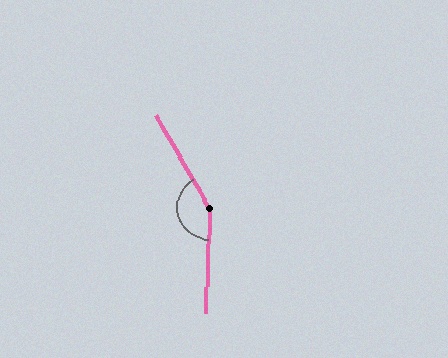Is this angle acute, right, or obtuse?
It is obtuse.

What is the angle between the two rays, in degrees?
Approximately 148 degrees.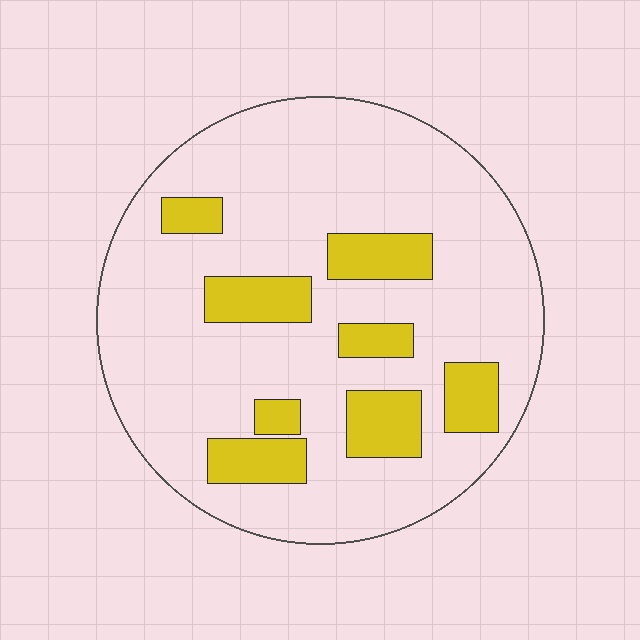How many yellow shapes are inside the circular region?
8.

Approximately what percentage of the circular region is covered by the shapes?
Approximately 20%.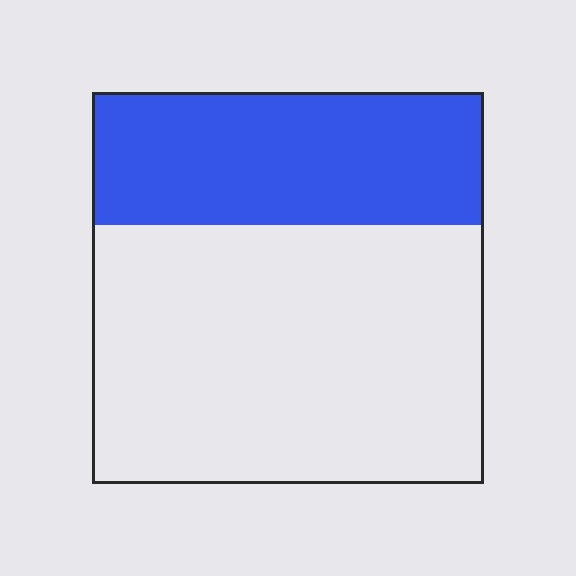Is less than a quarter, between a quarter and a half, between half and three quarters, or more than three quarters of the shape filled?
Between a quarter and a half.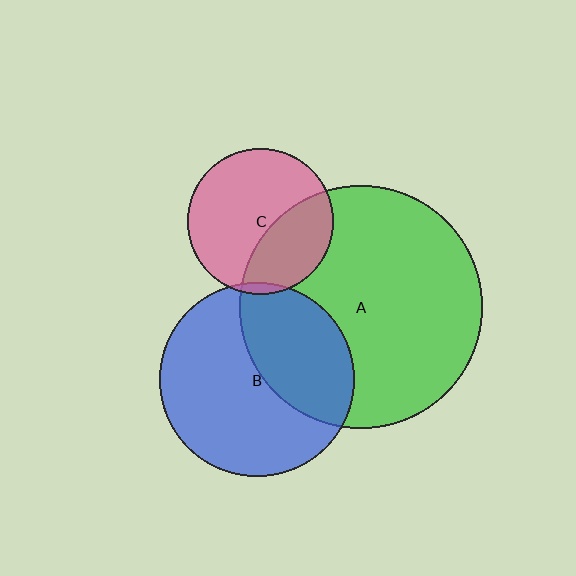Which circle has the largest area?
Circle A (green).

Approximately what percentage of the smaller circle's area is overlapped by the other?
Approximately 5%.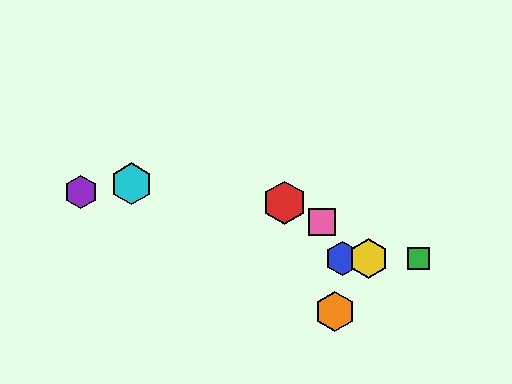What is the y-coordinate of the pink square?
The pink square is at y≈222.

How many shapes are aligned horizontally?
3 shapes (the blue hexagon, the green square, the yellow hexagon) are aligned horizontally.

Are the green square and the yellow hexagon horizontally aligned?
Yes, both are at y≈259.